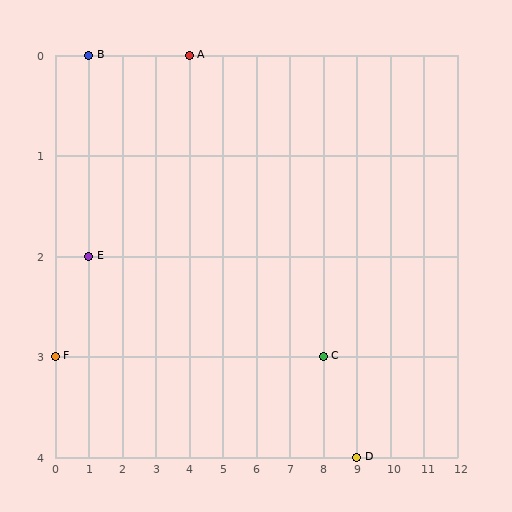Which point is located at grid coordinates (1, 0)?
Point B is at (1, 0).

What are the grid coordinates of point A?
Point A is at grid coordinates (4, 0).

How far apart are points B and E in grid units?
Points B and E are 2 rows apart.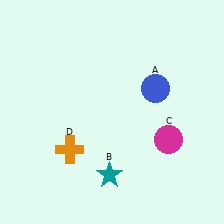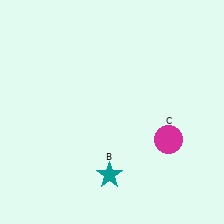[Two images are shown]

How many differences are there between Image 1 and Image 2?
There are 2 differences between the two images.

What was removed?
The orange cross (D), the blue circle (A) were removed in Image 2.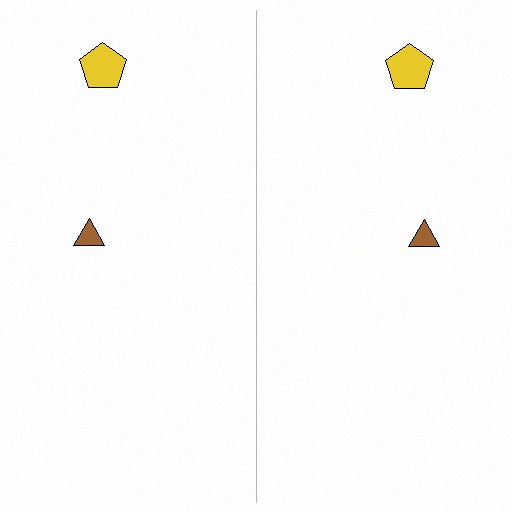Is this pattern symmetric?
Yes, this pattern has bilateral (reflection) symmetry.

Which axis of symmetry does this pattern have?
The pattern has a vertical axis of symmetry running through the center of the image.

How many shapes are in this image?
There are 4 shapes in this image.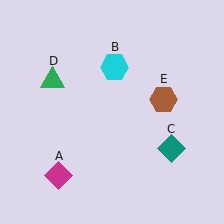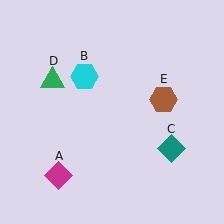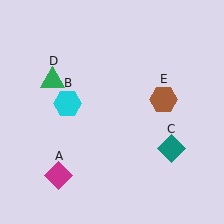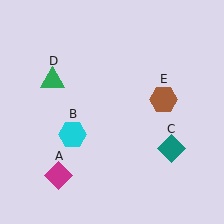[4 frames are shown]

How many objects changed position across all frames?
1 object changed position: cyan hexagon (object B).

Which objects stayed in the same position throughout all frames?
Magenta diamond (object A) and teal diamond (object C) and green triangle (object D) and brown hexagon (object E) remained stationary.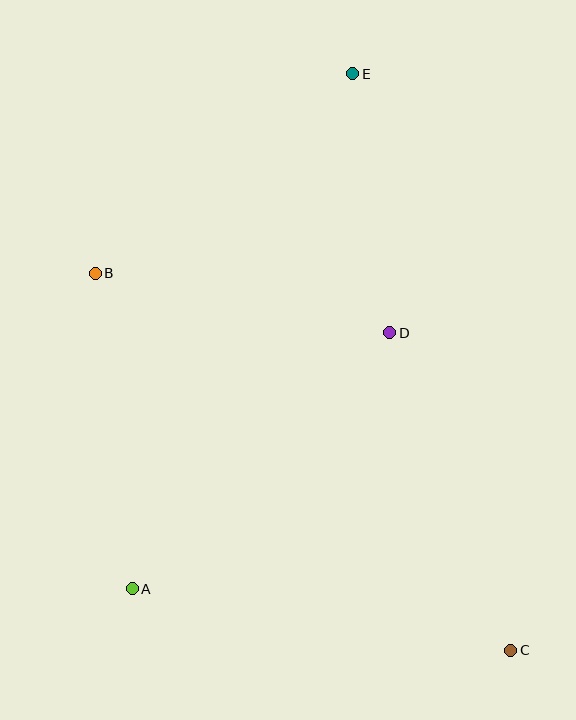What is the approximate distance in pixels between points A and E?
The distance between A and E is approximately 560 pixels.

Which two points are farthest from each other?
Points C and E are farthest from each other.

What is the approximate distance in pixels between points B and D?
The distance between B and D is approximately 301 pixels.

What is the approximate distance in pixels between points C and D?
The distance between C and D is approximately 340 pixels.